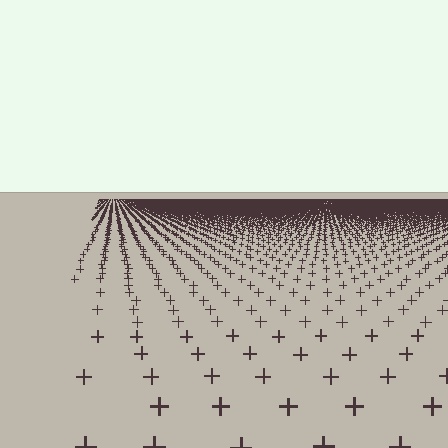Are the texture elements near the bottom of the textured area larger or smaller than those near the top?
Larger. Near the bottom, elements are closer to the viewer and appear at a bigger on-screen size.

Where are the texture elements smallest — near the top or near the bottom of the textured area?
Near the top.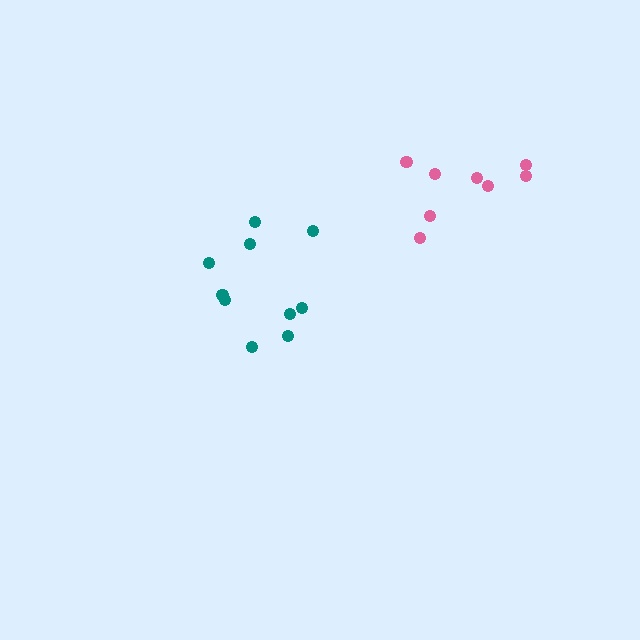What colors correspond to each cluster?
The clusters are colored: teal, pink.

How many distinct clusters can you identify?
There are 2 distinct clusters.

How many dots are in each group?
Group 1: 10 dots, Group 2: 8 dots (18 total).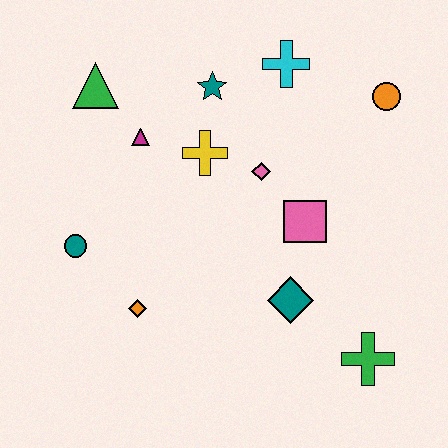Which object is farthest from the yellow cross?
The green cross is farthest from the yellow cross.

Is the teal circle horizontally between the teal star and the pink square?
No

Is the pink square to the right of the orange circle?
No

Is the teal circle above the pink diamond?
No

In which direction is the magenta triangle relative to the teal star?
The magenta triangle is to the left of the teal star.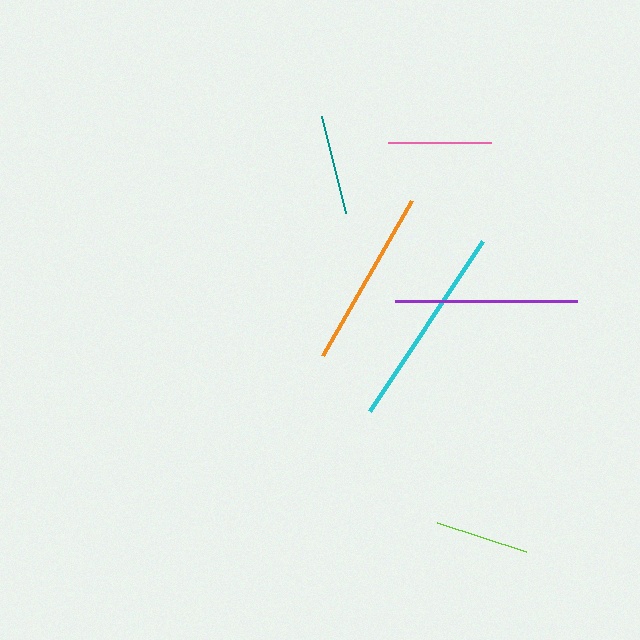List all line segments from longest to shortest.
From longest to shortest: cyan, purple, orange, pink, teal, lime.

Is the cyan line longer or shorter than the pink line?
The cyan line is longer than the pink line.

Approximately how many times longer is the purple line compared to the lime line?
The purple line is approximately 1.9 times the length of the lime line.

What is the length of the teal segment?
The teal segment is approximately 100 pixels long.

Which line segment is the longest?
The cyan line is the longest at approximately 205 pixels.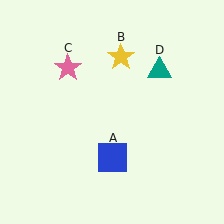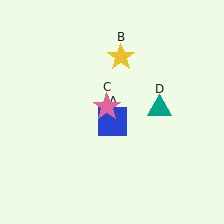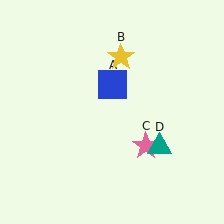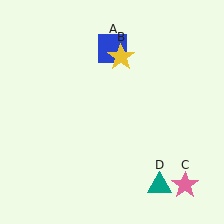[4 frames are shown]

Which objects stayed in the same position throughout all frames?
Yellow star (object B) remained stationary.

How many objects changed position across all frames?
3 objects changed position: blue square (object A), pink star (object C), teal triangle (object D).